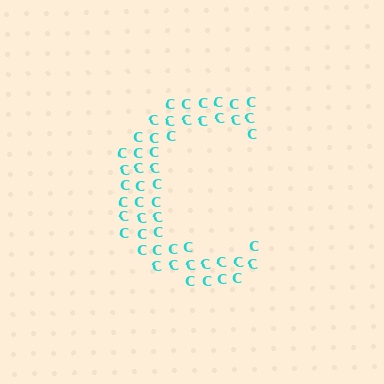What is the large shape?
The large shape is the letter C.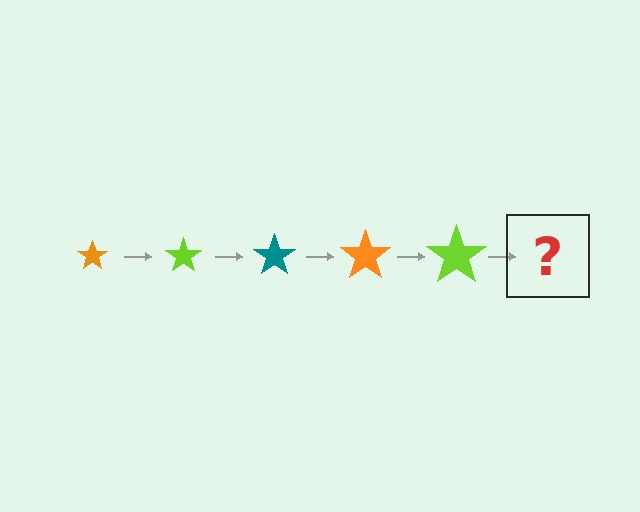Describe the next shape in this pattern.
It should be a teal star, larger than the previous one.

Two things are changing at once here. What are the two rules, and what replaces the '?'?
The two rules are that the star grows larger each step and the color cycles through orange, lime, and teal. The '?' should be a teal star, larger than the previous one.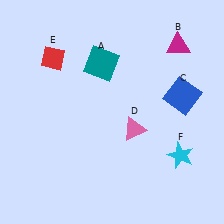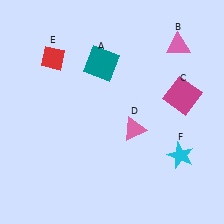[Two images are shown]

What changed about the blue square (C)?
In Image 1, C is blue. In Image 2, it changed to magenta.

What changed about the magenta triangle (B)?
In Image 1, B is magenta. In Image 2, it changed to pink.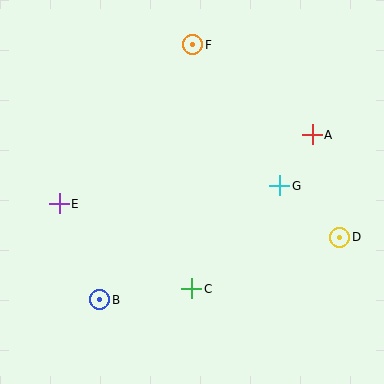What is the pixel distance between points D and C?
The distance between D and C is 157 pixels.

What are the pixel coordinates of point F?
Point F is at (193, 45).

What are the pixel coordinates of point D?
Point D is at (340, 237).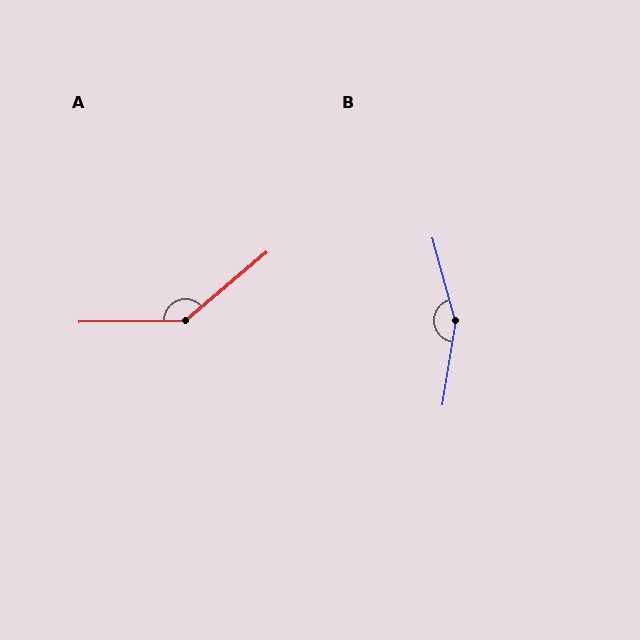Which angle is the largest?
B, at approximately 155 degrees.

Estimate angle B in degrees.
Approximately 155 degrees.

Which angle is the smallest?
A, at approximately 141 degrees.